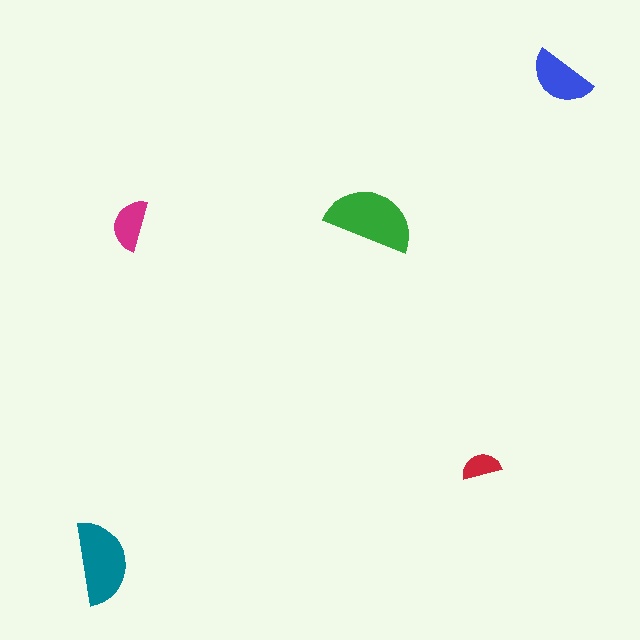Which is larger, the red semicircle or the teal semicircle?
The teal one.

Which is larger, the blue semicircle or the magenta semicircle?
The blue one.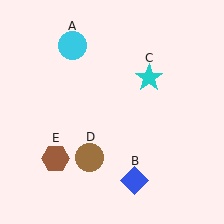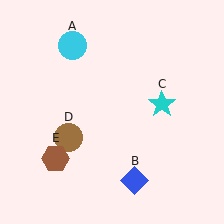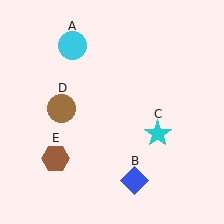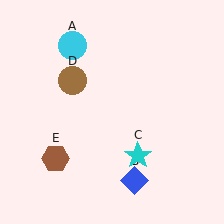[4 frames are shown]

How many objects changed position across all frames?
2 objects changed position: cyan star (object C), brown circle (object D).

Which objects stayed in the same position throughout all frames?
Cyan circle (object A) and blue diamond (object B) and brown hexagon (object E) remained stationary.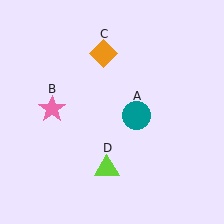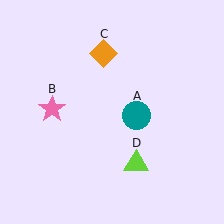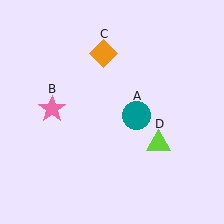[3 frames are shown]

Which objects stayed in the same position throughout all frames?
Teal circle (object A) and pink star (object B) and orange diamond (object C) remained stationary.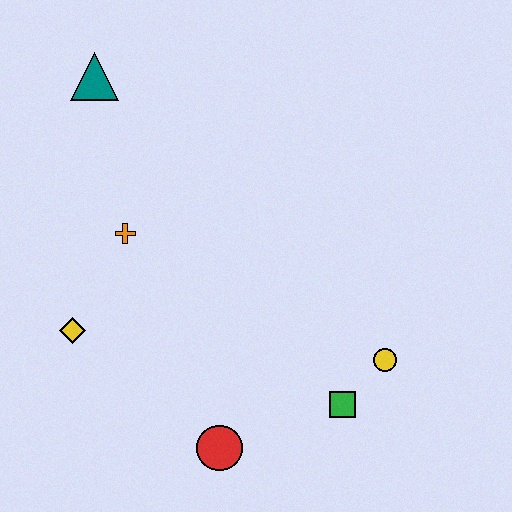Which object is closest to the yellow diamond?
The orange cross is closest to the yellow diamond.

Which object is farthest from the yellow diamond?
The yellow circle is farthest from the yellow diamond.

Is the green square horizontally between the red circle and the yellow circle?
Yes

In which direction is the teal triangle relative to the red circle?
The teal triangle is above the red circle.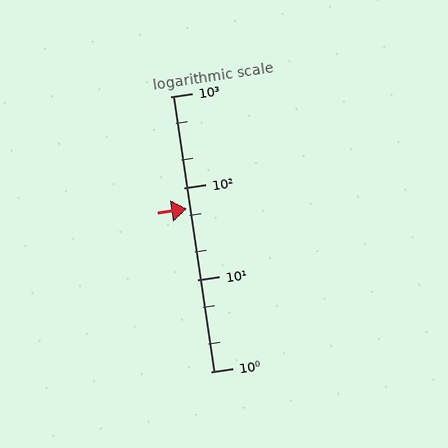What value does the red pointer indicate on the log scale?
The pointer indicates approximately 59.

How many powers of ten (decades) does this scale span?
The scale spans 3 decades, from 1 to 1000.